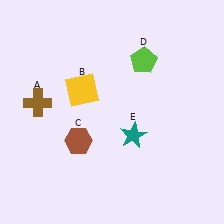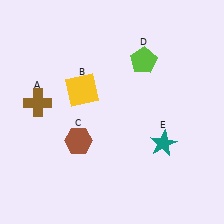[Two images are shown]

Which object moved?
The teal star (E) moved right.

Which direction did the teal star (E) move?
The teal star (E) moved right.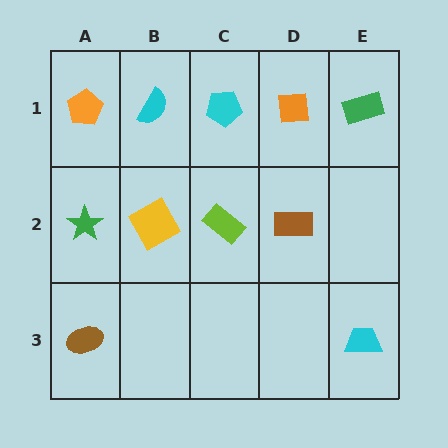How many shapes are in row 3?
2 shapes.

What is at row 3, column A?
A brown ellipse.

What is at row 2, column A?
A green star.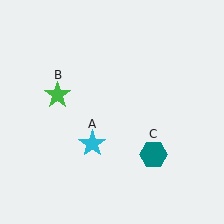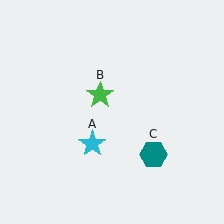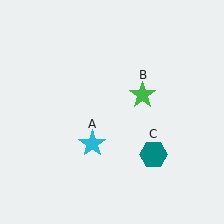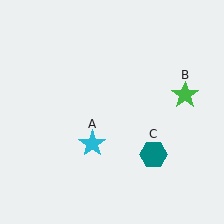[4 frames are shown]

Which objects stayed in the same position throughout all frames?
Cyan star (object A) and teal hexagon (object C) remained stationary.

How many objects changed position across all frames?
1 object changed position: green star (object B).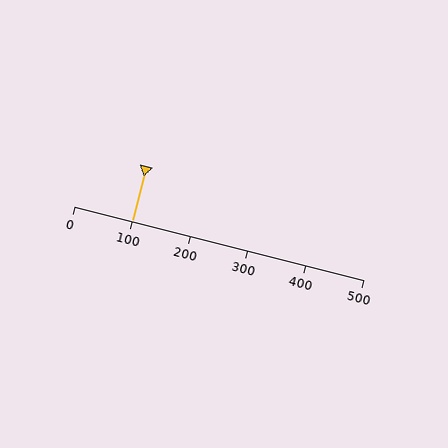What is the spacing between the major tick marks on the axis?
The major ticks are spaced 100 apart.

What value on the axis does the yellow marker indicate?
The marker indicates approximately 100.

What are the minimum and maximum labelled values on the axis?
The axis runs from 0 to 500.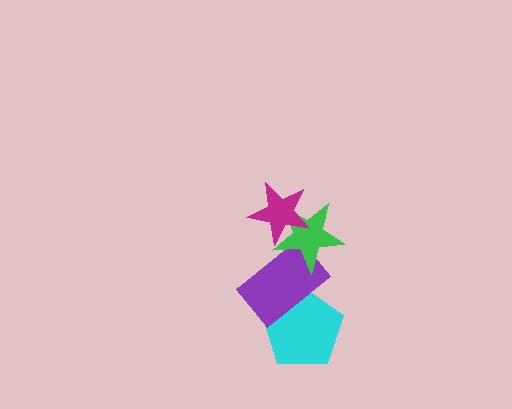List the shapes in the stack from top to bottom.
From top to bottom: the magenta star, the green star, the purple rectangle, the cyan pentagon.